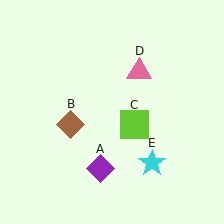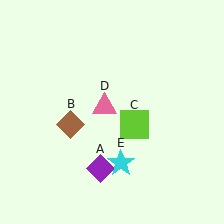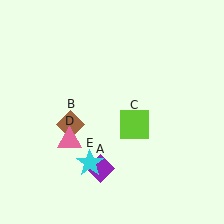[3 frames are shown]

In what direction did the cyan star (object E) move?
The cyan star (object E) moved left.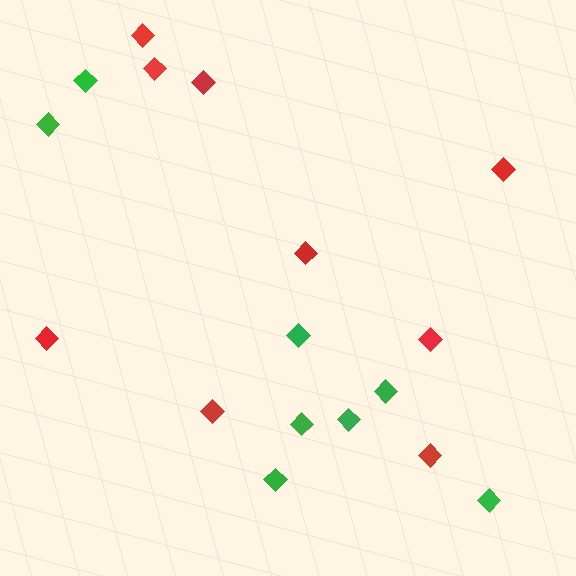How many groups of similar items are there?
There are 2 groups: one group of red diamonds (9) and one group of green diamonds (8).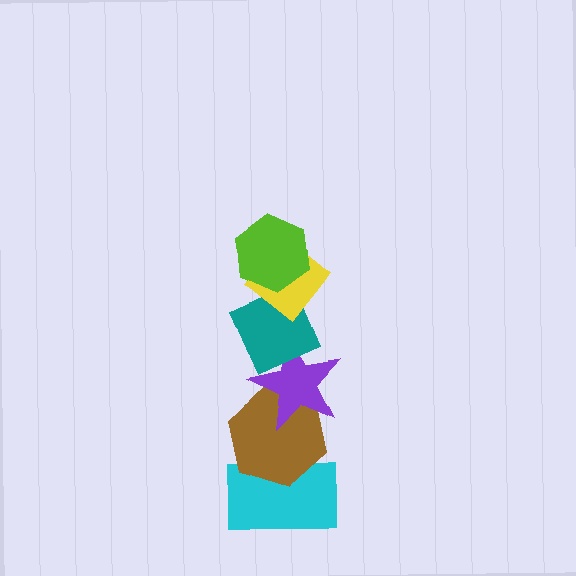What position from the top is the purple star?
The purple star is 4th from the top.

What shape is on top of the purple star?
The teal diamond is on top of the purple star.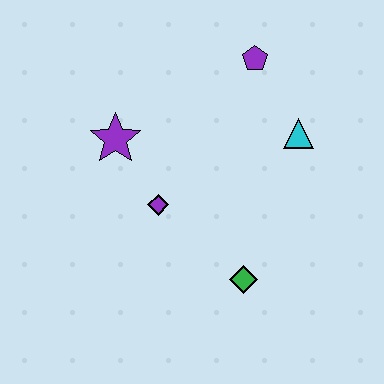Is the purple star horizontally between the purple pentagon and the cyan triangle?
No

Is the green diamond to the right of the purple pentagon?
No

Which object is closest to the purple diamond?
The purple star is closest to the purple diamond.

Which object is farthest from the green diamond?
The purple pentagon is farthest from the green diamond.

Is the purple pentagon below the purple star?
No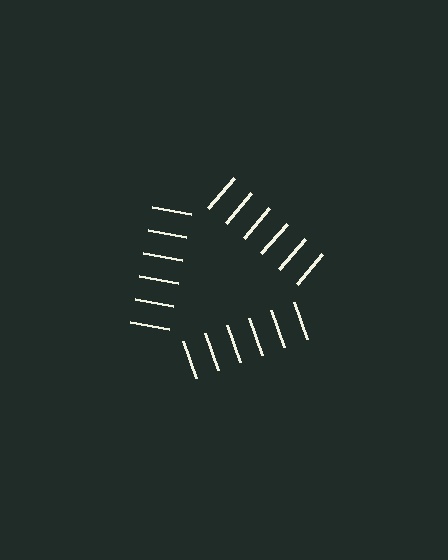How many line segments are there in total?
18 — 6 along each of the 3 edges.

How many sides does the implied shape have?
3 sides — the line-ends trace a triangle.